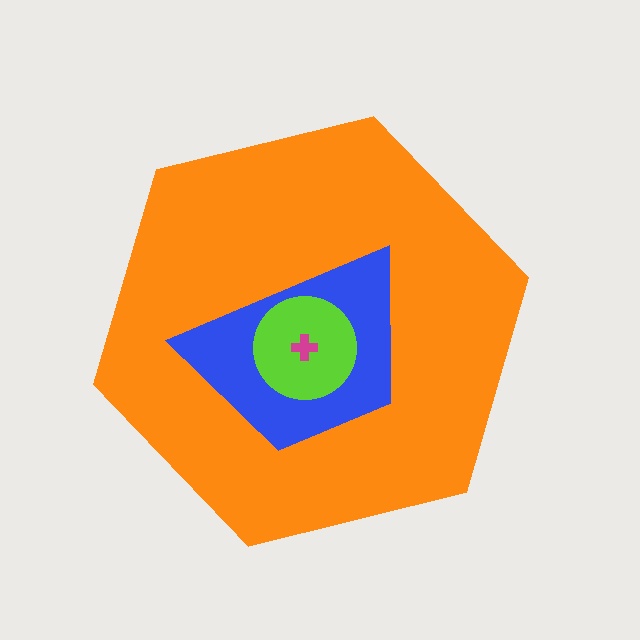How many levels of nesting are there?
4.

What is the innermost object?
The magenta cross.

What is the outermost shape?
The orange hexagon.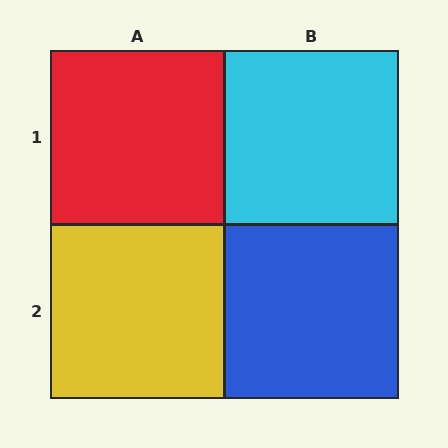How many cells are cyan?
1 cell is cyan.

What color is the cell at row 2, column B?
Blue.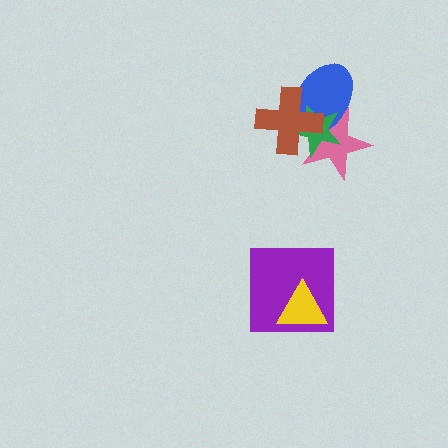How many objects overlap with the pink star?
3 objects overlap with the pink star.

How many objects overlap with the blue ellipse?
3 objects overlap with the blue ellipse.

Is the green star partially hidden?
Yes, it is partially covered by another shape.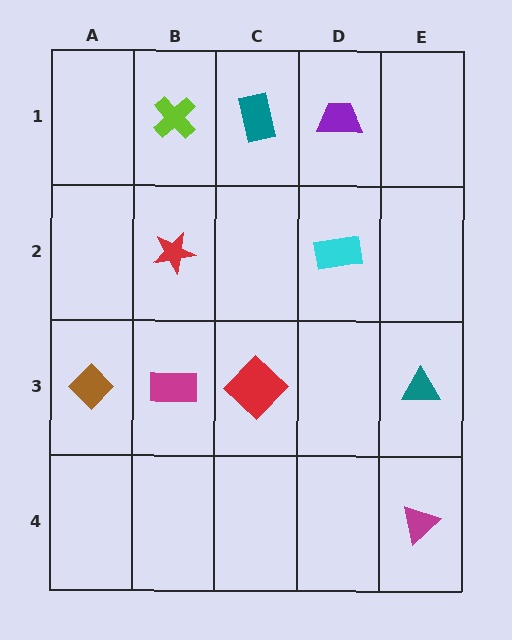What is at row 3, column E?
A teal triangle.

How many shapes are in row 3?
4 shapes.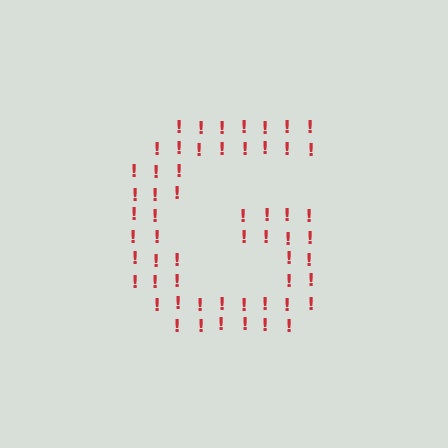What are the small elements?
The small elements are exclamation marks.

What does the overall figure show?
The overall figure shows the letter G.